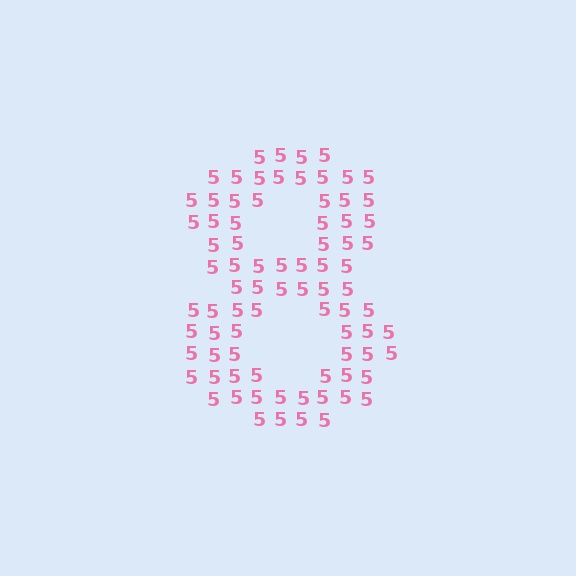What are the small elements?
The small elements are digit 5's.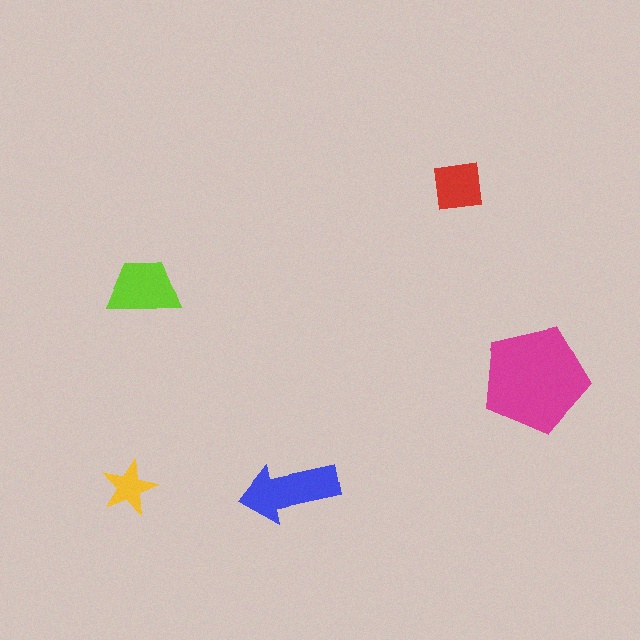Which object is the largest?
The magenta pentagon.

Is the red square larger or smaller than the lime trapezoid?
Smaller.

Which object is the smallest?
The yellow star.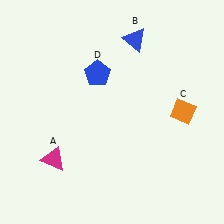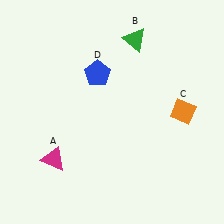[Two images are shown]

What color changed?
The triangle (B) changed from blue in Image 1 to green in Image 2.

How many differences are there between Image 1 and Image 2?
There is 1 difference between the two images.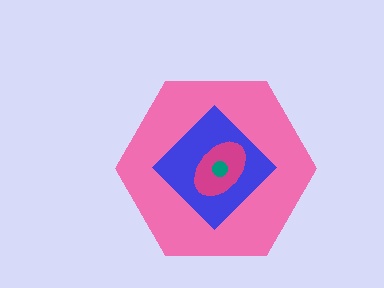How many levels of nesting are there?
4.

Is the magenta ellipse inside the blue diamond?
Yes.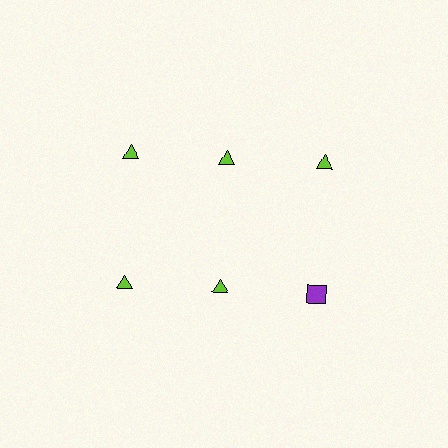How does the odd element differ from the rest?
It differs in both color (purple instead of lime) and shape (square instead of triangle).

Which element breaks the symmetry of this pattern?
The purple square in the second row, center column breaks the symmetry. All other shapes are lime triangles.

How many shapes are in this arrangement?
There are 6 shapes arranged in a grid pattern.